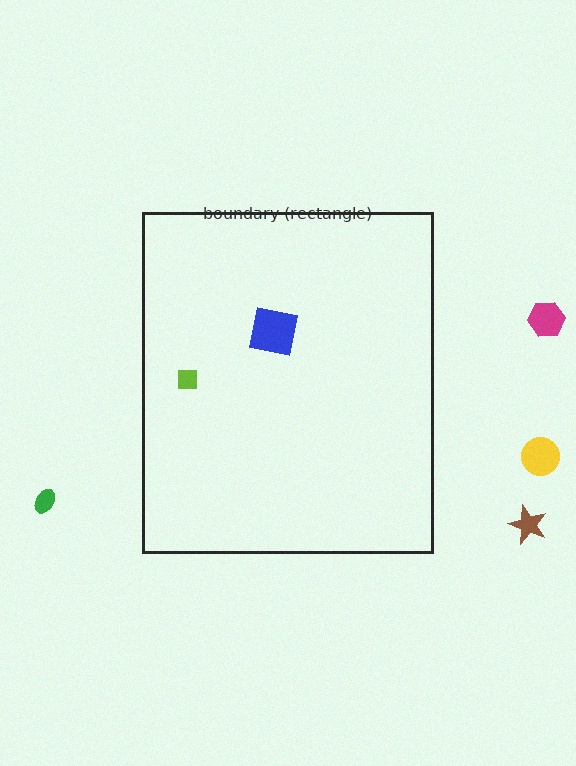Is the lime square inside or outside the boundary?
Inside.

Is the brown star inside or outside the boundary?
Outside.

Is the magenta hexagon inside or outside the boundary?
Outside.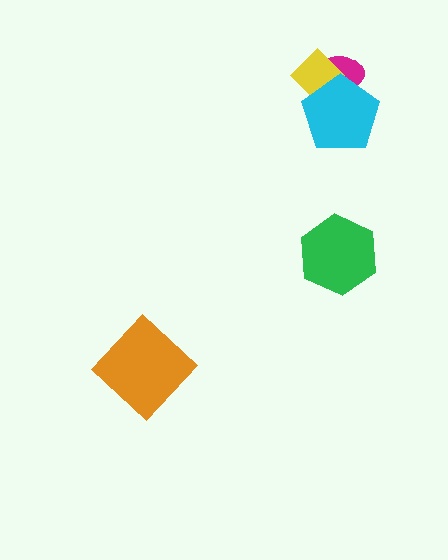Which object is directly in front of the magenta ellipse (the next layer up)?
The yellow diamond is directly in front of the magenta ellipse.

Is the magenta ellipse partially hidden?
Yes, it is partially covered by another shape.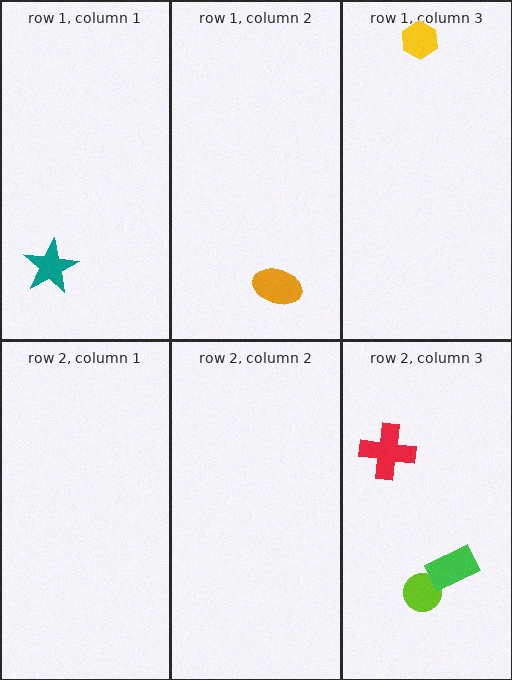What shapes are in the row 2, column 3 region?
The lime circle, the green rectangle, the red cross.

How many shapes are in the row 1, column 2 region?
1.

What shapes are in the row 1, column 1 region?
The teal star.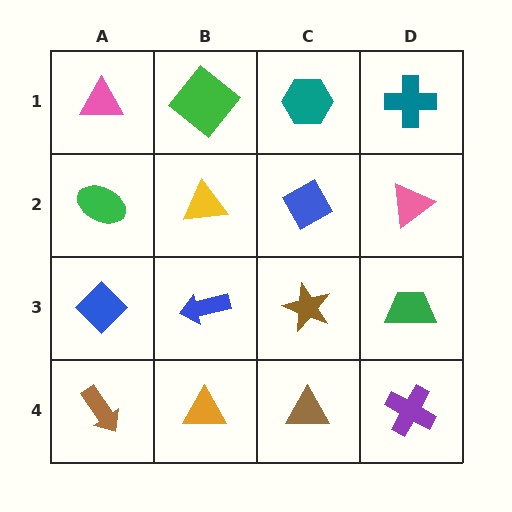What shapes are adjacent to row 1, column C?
A blue diamond (row 2, column C), a green diamond (row 1, column B), a teal cross (row 1, column D).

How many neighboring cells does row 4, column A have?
2.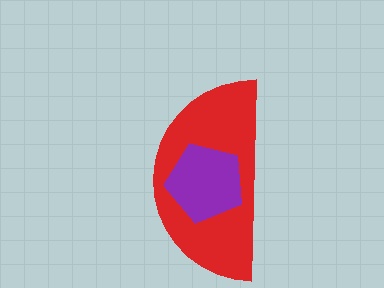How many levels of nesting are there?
2.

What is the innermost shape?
The purple pentagon.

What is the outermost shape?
The red semicircle.